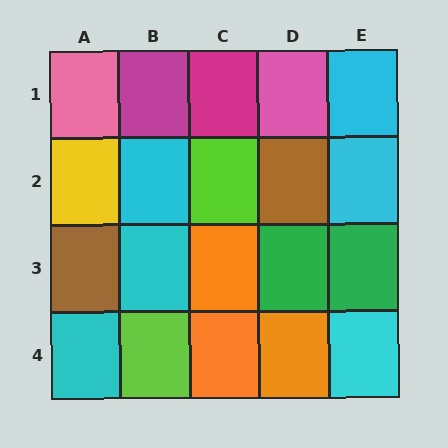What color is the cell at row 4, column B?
Lime.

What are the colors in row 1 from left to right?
Pink, magenta, magenta, pink, cyan.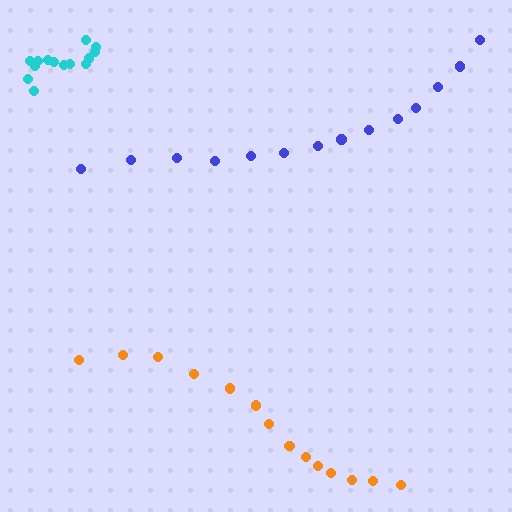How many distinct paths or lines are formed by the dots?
There are 3 distinct paths.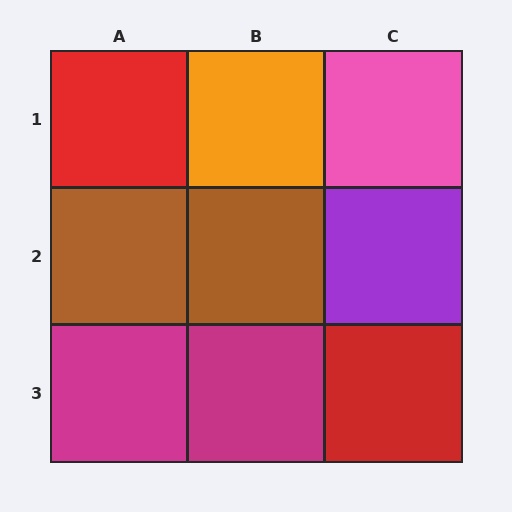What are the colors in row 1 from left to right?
Red, orange, pink.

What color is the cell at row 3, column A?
Magenta.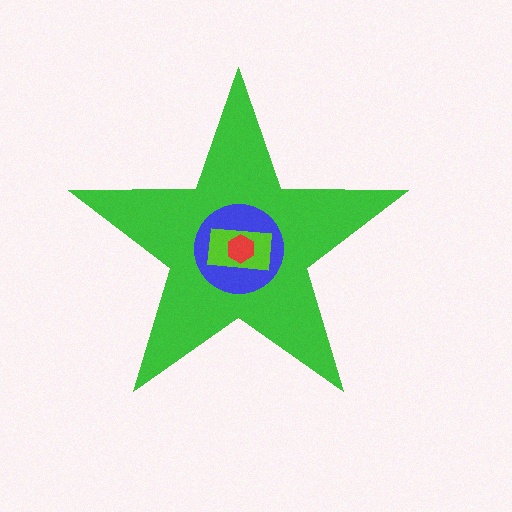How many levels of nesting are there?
4.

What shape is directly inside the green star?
The blue circle.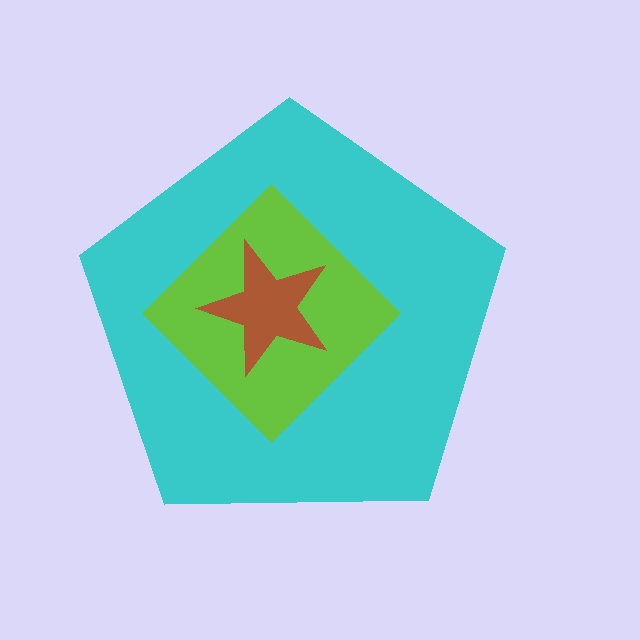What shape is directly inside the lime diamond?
The brown star.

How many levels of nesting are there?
3.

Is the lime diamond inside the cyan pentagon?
Yes.